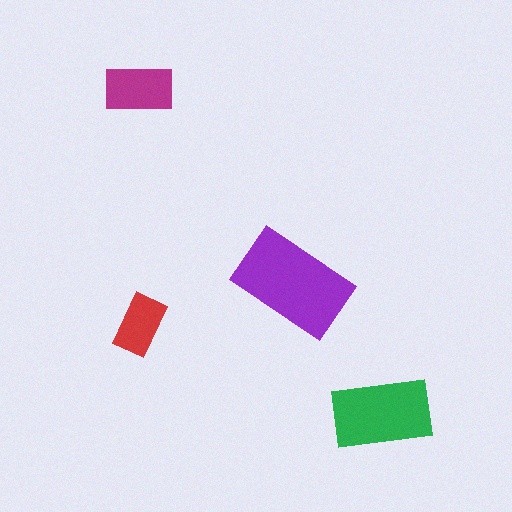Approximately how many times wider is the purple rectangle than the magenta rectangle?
About 1.5 times wider.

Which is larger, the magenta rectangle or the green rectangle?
The green one.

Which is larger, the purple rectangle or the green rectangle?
The purple one.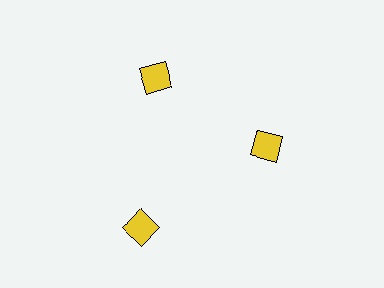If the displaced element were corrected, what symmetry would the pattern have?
It would have 3-fold rotational symmetry — the pattern would map onto itself every 120 degrees.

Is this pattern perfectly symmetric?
No. The 3 yellow diamonds are arranged in a ring, but one element near the 7 o'clock position is pushed outward from the center, breaking the 3-fold rotational symmetry.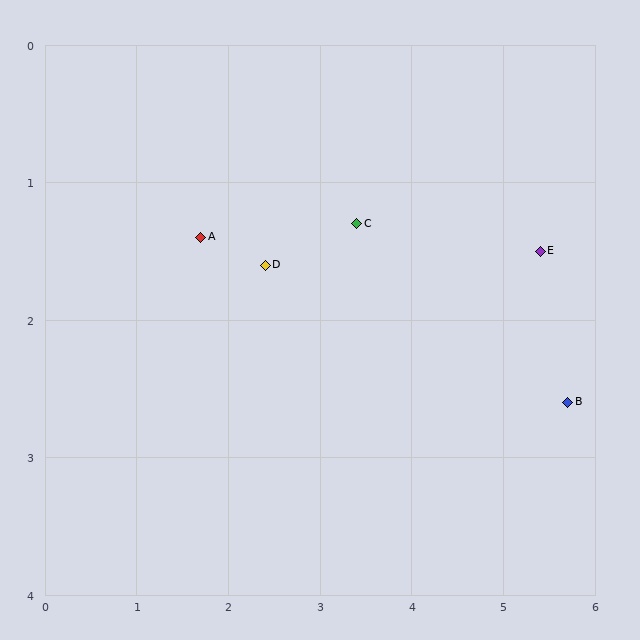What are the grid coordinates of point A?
Point A is at approximately (1.7, 1.4).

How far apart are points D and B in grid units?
Points D and B are about 3.4 grid units apart.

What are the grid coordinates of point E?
Point E is at approximately (5.4, 1.5).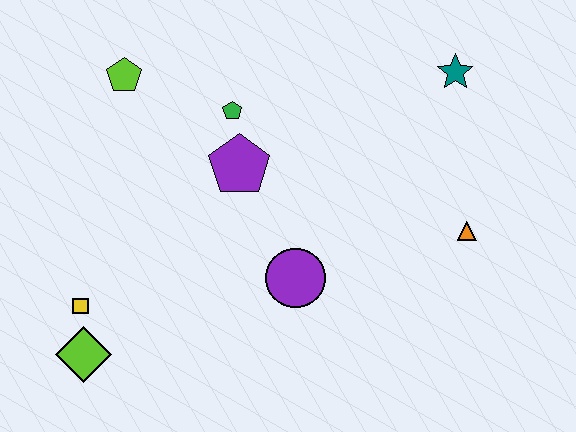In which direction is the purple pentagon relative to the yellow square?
The purple pentagon is to the right of the yellow square.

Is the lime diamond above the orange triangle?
No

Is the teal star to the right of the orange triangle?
No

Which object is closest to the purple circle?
The purple pentagon is closest to the purple circle.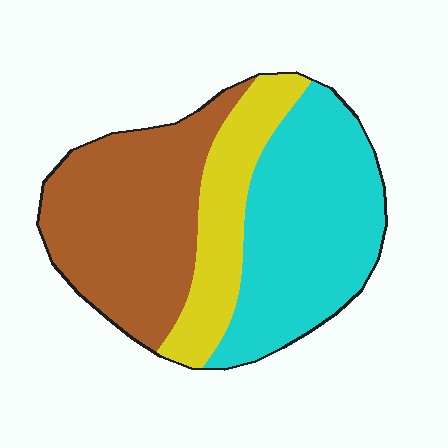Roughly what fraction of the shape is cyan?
Cyan takes up about two fifths (2/5) of the shape.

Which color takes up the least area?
Yellow, at roughly 20%.